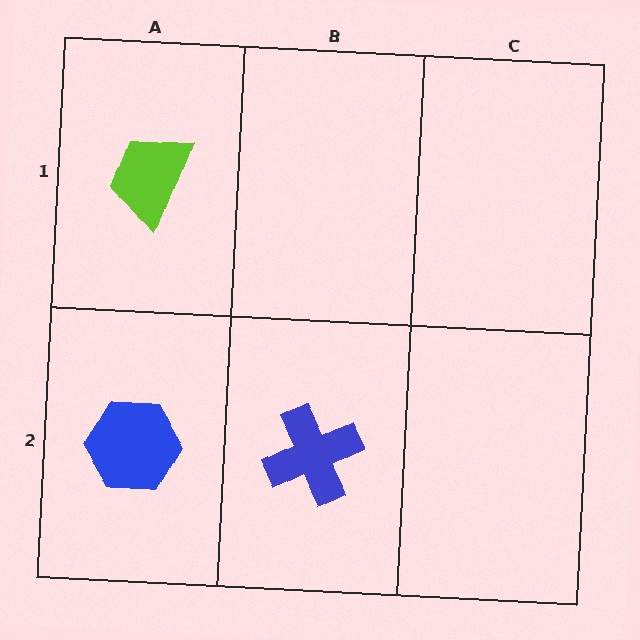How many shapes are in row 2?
2 shapes.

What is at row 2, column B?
A blue cross.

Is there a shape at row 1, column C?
No, that cell is empty.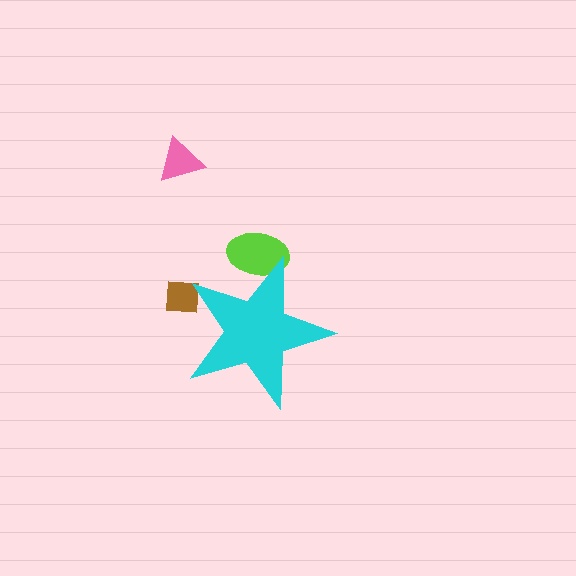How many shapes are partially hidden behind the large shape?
2 shapes are partially hidden.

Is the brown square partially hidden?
Yes, the brown square is partially hidden behind the cyan star.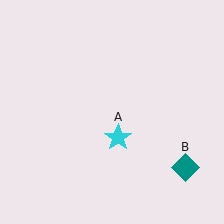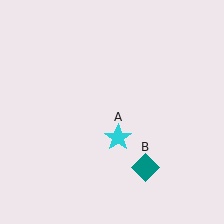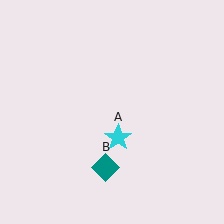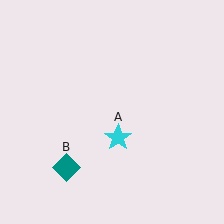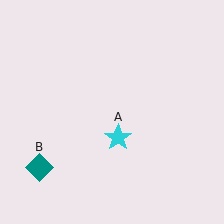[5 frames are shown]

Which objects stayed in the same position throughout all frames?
Cyan star (object A) remained stationary.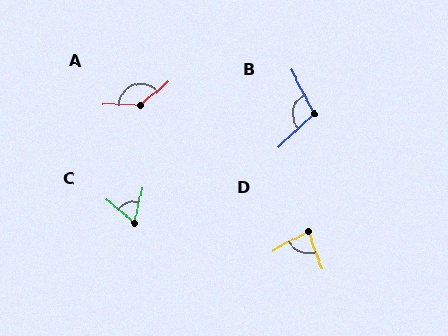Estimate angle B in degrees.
Approximately 106 degrees.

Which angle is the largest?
A, at approximately 140 degrees.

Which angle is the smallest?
C, at approximately 62 degrees.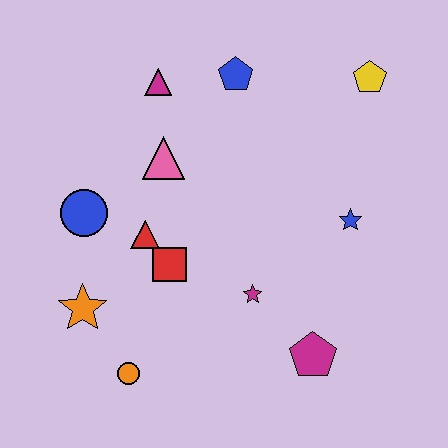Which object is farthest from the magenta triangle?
The magenta pentagon is farthest from the magenta triangle.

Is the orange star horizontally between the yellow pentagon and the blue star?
No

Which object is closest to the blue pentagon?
The magenta triangle is closest to the blue pentagon.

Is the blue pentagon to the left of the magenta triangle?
No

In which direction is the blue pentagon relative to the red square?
The blue pentagon is above the red square.